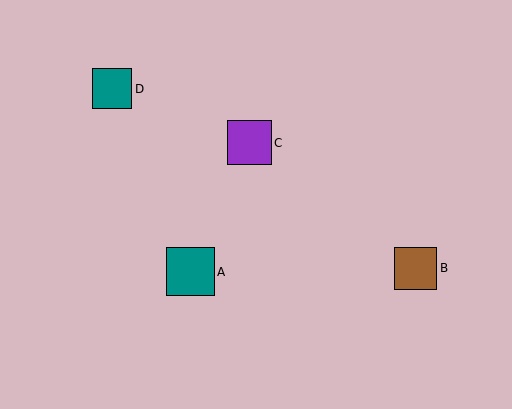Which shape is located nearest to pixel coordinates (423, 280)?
The brown square (labeled B) at (416, 268) is nearest to that location.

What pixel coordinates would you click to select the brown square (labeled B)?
Click at (416, 268) to select the brown square B.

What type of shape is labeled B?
Shape B is a brown square.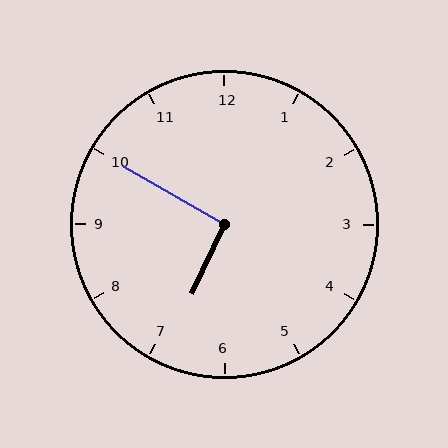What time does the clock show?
6:50.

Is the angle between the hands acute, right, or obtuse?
It is right.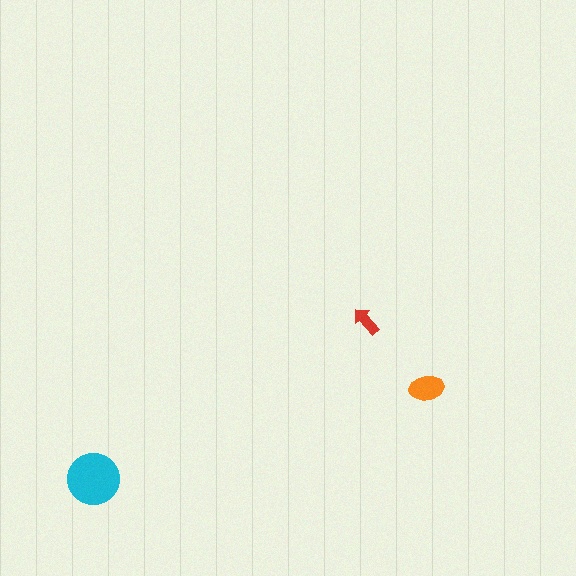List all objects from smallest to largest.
The red arrow, the orange ellipse, the cyan circle.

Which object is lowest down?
The cyan circle is bottommost.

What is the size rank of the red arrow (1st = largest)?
3rd.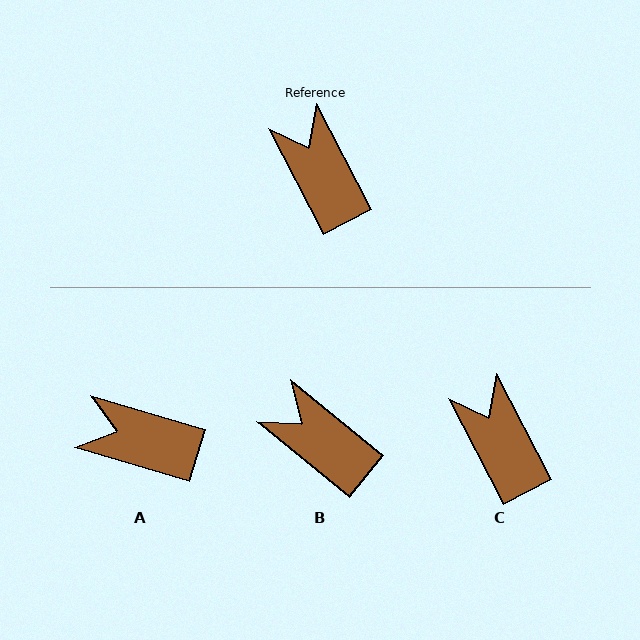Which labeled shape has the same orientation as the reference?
C.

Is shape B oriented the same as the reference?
No, it is off by about 23 degrees.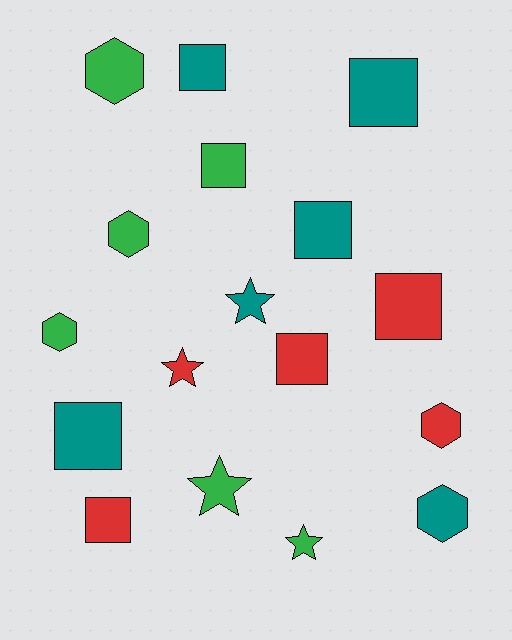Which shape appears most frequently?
Square, with 8 objects.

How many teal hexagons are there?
There is 1 teal hexagon.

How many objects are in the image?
There are 17 objects.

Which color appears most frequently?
Green, with 6 objects.